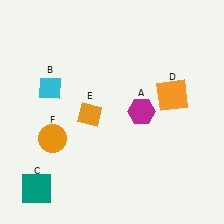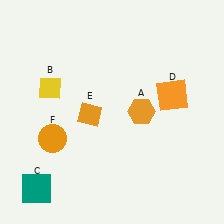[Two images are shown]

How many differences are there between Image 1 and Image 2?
There are 2 differences between the two images.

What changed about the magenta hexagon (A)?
In Image 1, A is magenta. In Image 2, it changed to orange.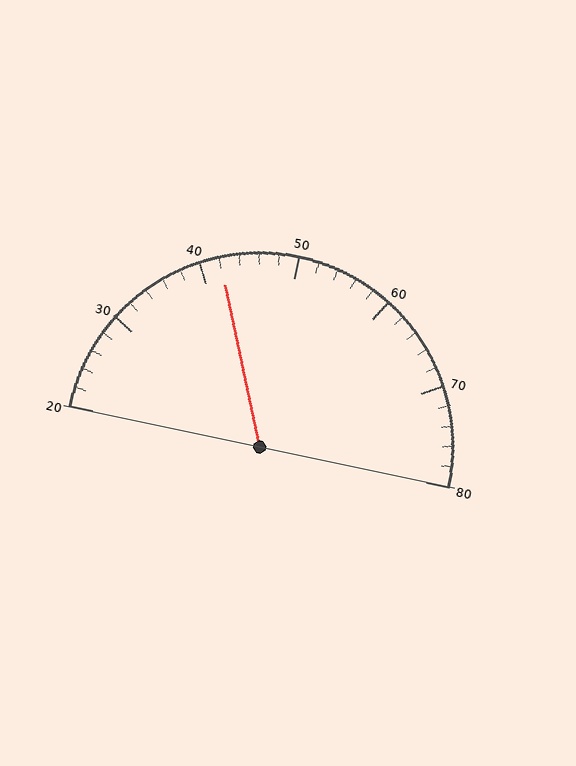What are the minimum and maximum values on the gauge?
The gauge ranges from 20 to 80.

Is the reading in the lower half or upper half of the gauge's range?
The reading is in the lower half of the range (20 to 80).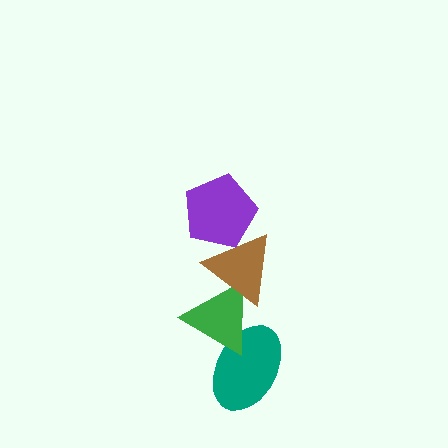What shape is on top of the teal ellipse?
The green triangle is on top of the teal ellipse.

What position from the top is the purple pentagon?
The purple pentagon is 1st from the top.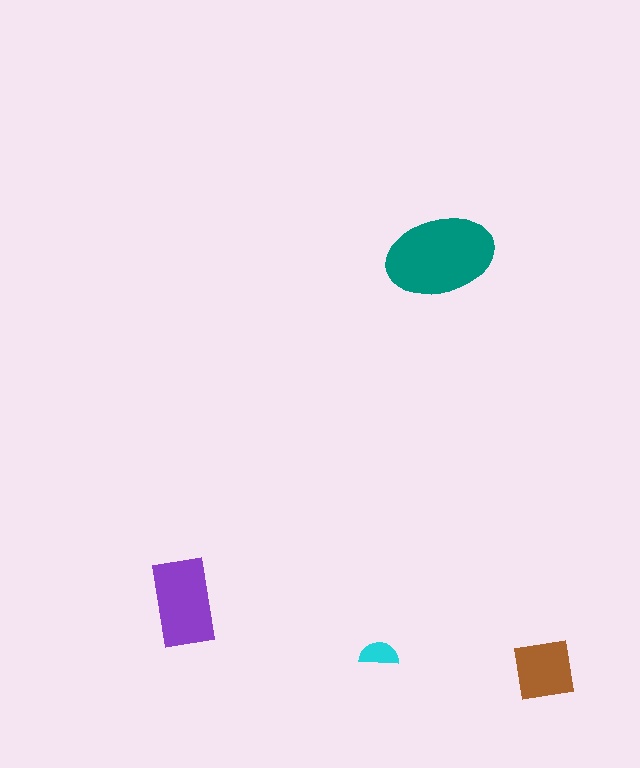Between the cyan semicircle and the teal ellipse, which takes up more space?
The teal ellipse.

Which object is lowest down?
The brown square is bottommost.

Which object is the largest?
The teal ellipse.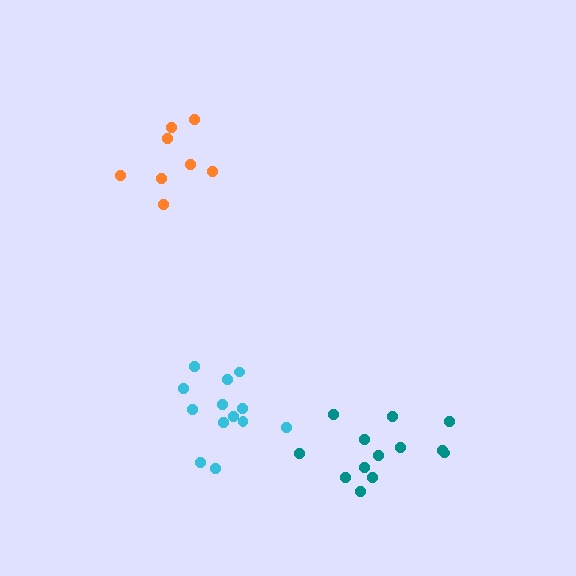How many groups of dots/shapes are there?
There are 3 groups.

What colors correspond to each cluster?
The clusters are colored: orange, cyan, teal.